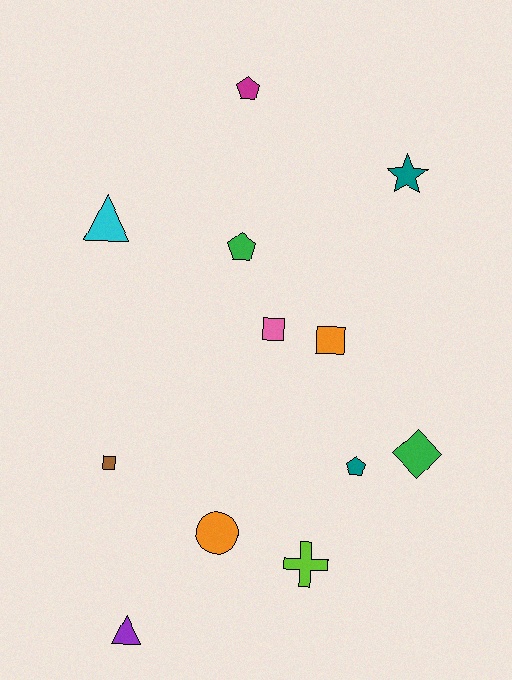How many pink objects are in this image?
There is 1 pink object.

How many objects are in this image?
There are 12 objects.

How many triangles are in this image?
There are 2 triangles.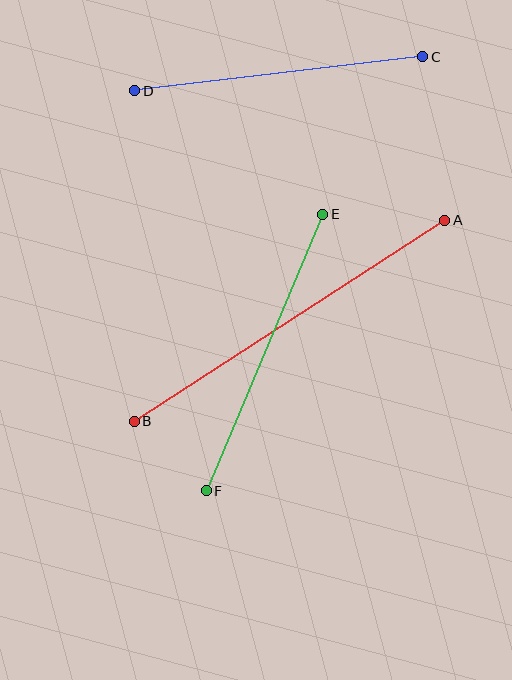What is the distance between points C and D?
The distance is approximately 290 pixels.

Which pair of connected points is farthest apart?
Points A and B are farthest apart.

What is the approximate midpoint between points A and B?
The midpoint is at approximately (289, 321) pixels.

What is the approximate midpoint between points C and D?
The midpoint is at approximately (279, 74) pixels.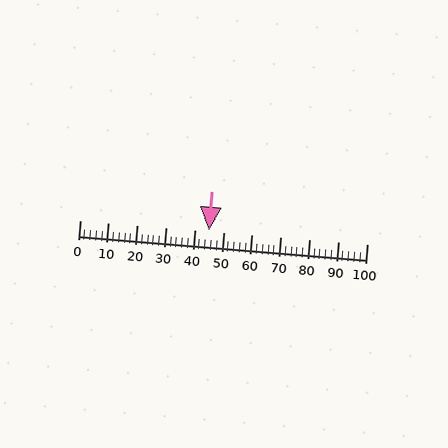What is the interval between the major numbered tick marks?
The major tick marks are spaced 10 units apart.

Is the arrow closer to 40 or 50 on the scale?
The arrow is closer to 50.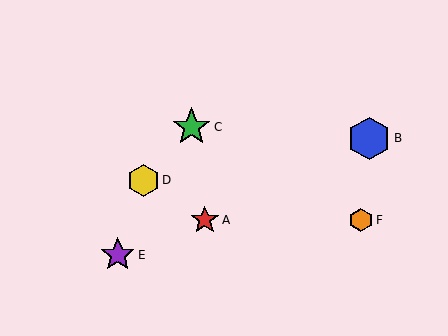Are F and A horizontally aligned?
Yes, both are at y≈220.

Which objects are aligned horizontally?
Objects A, F are aligned horizontally.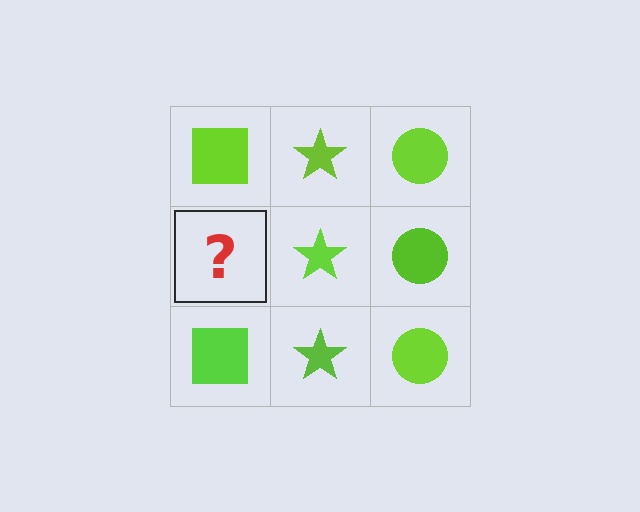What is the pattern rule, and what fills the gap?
The rule is that each column has a consistent shape. The gap should be filled with a lime square.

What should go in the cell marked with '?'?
The missing cell should contain a lime square.